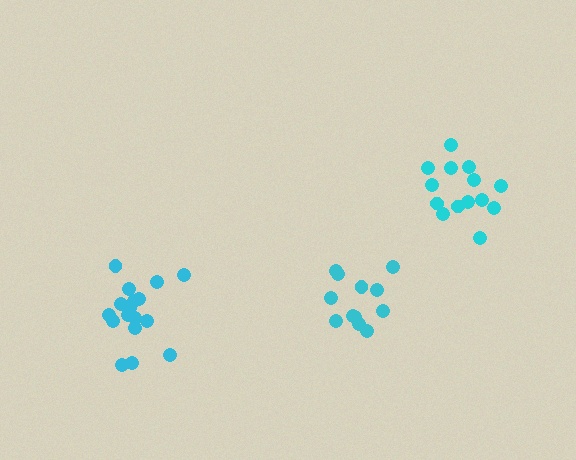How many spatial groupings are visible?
There are 3 spatial groupings.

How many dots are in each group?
Group 1: 17 dots, Group 2: 14 dots, Group 3: 12 dots (43 total).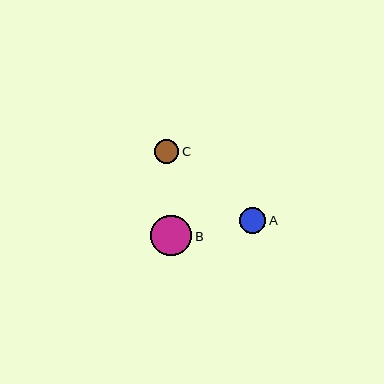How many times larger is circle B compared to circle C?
Circle B is approximately 1.7 times the size of circle C.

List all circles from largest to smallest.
From largest to smallest: B, A, C.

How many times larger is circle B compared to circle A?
Circle B is approximately 1.6 times the size of circle A.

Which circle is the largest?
Circle B is the largest with a size of approximately 41 pixels.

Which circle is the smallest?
Circle C is the smallest with a size of approximately 24 pixels.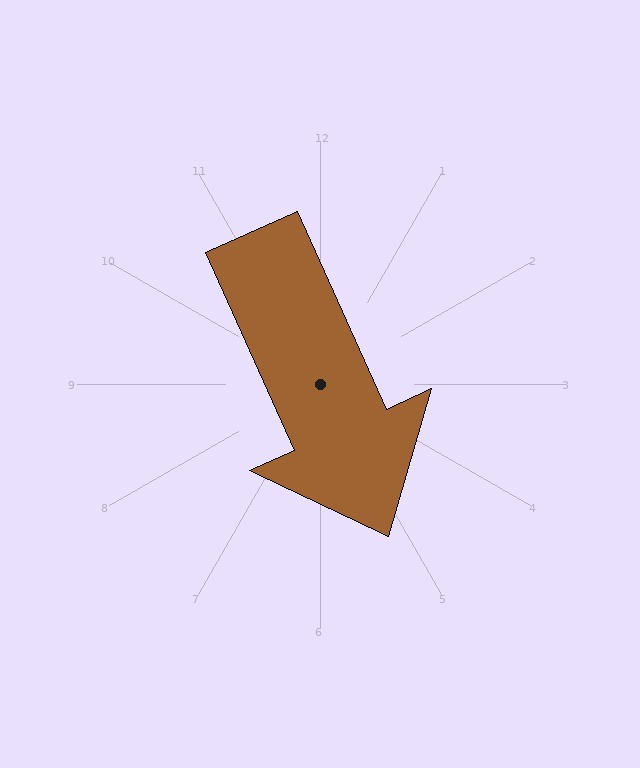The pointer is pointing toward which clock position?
Roughly 5 o'clock.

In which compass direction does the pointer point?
Southeast.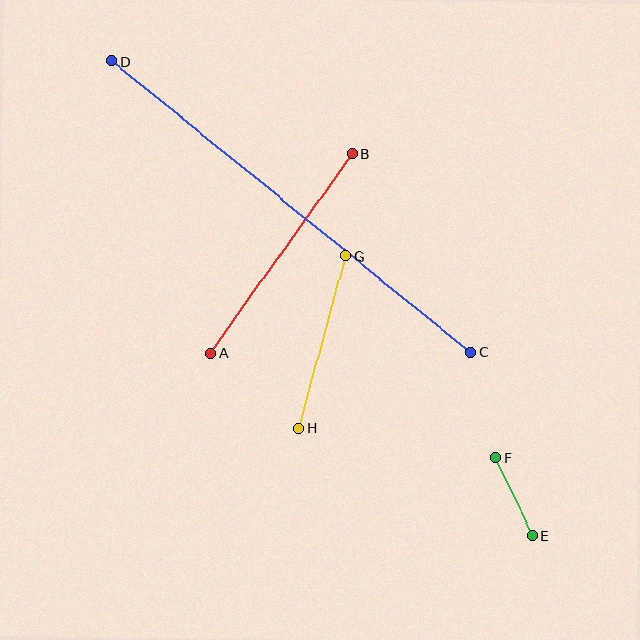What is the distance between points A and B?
The distance is approximately 245 pixels.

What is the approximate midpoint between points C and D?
The midpoint is at approximately (291, 207) pixels.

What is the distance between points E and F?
The distance is approximately 85 pixels.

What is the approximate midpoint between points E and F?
The midpoint is at approximately (514, 497) pixels.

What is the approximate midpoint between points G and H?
The midpoint is at approximately (322, 342) pixels.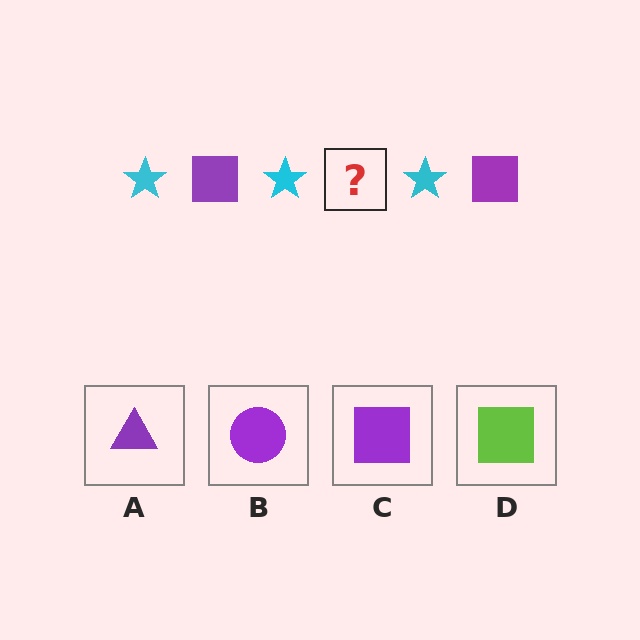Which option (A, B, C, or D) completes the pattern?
C.